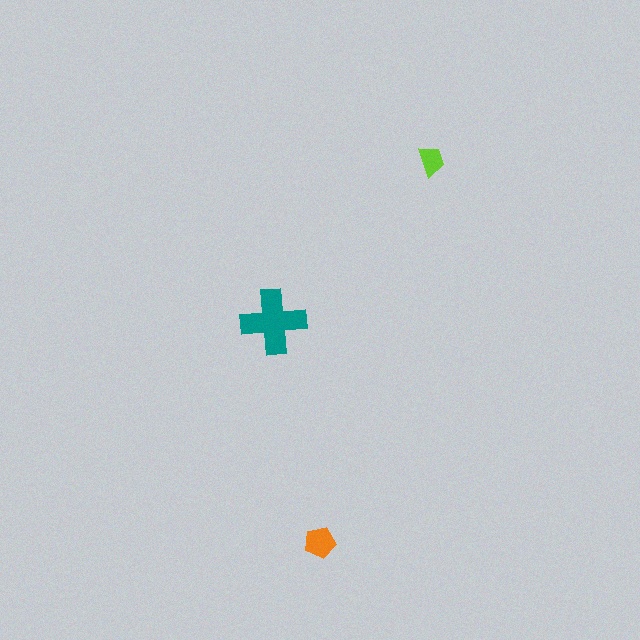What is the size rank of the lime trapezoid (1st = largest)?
3rd.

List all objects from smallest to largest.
The lime trapezoid, the orange pentagon, the teal cross.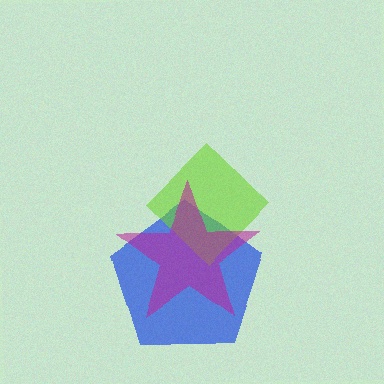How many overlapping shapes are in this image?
There are 3 overlapping shapes in the image.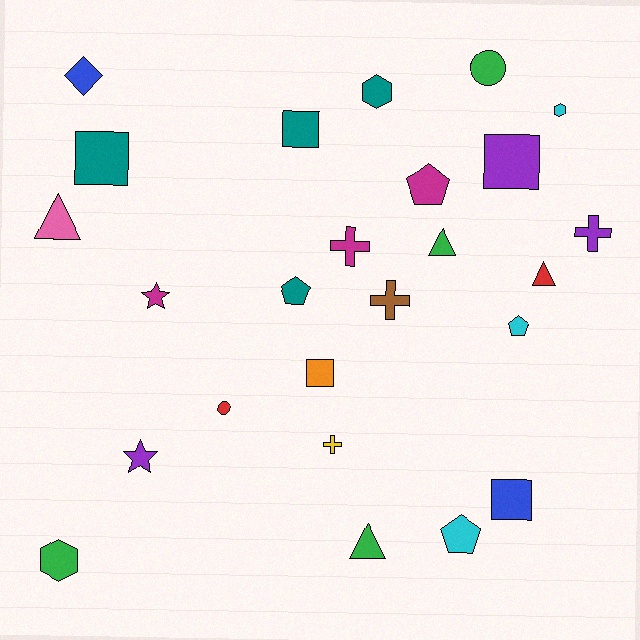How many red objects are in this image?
There are 2 red objects.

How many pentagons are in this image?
There are 4 pentagons.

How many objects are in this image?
There are 25 objects.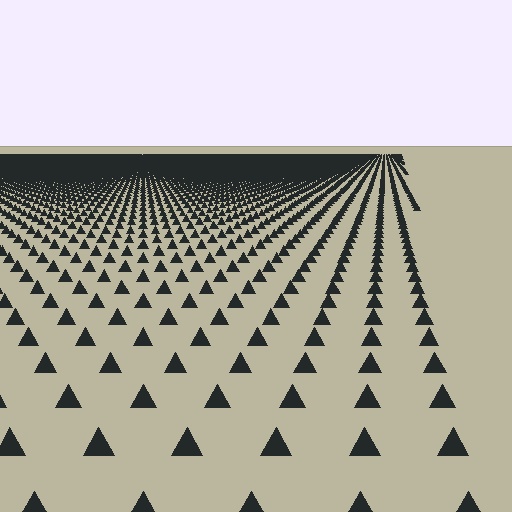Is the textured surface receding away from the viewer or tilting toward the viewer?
The surface is receding away from the viewer. Texture elements get smaller and denser toward the top.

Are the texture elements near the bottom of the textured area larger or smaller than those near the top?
Larger. Near the bottom, elements are closer to the viewer and appear at a bigger on-screen size.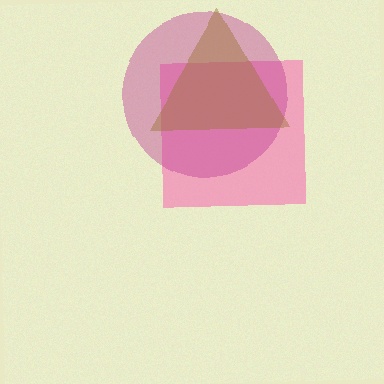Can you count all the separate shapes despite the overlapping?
Yes, there are 3 separate shapes.